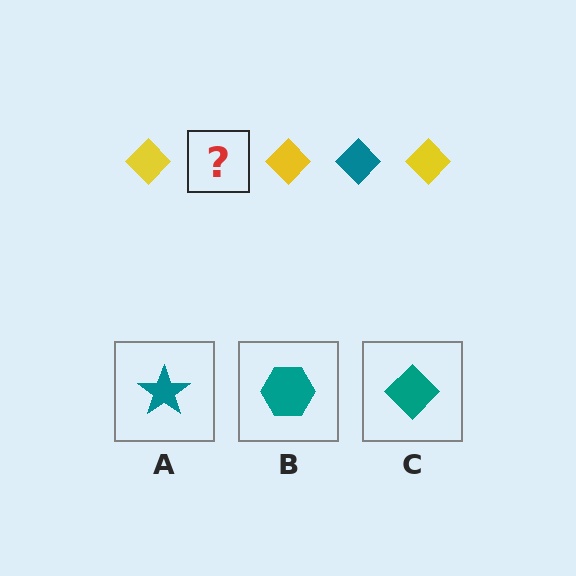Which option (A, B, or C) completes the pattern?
C.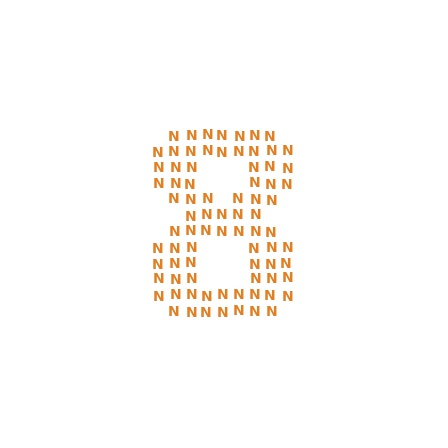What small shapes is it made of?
It is made of small letter N's.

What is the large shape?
The large shape is the digit 8.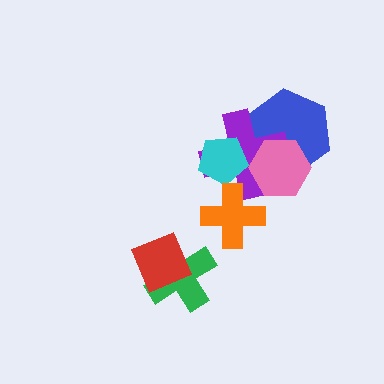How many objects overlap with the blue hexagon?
2 objects overlap with the blue hexagon.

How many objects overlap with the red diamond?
1 object overlaps with the red diamond.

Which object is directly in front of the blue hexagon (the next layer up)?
The purple cross is directly in front of the blue hexagon.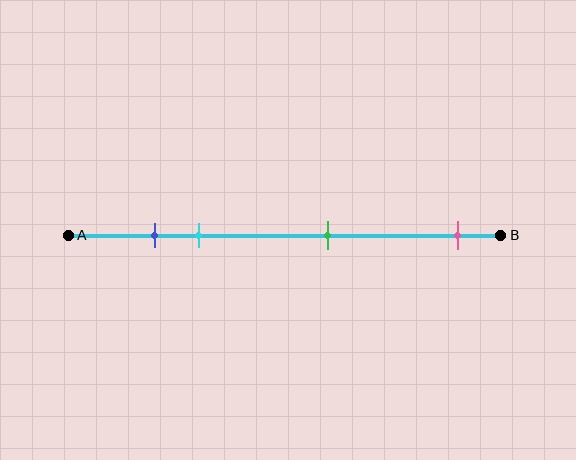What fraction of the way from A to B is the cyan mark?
The cyan mark is approximately 30% (0.3) of the way from A to B.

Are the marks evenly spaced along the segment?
No, the marks are not evenly spaced.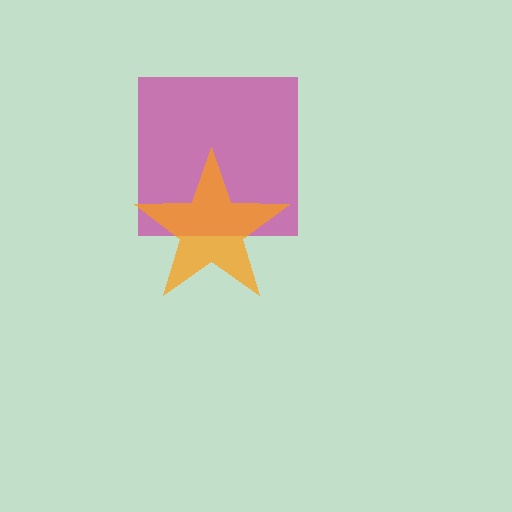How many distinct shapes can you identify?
There are 2 distinct shapes: a magenta square, an orange star.